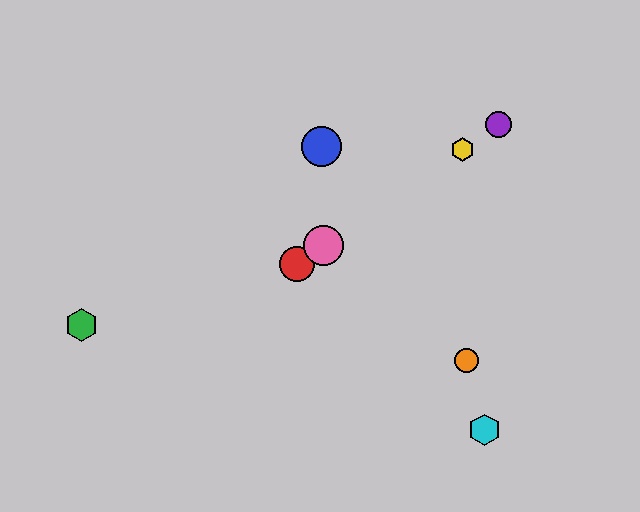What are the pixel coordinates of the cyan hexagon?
The cyan hexagon is at (484, 430).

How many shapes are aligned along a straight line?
4 shapes (the red circle, the yellow hexagon, the purple circle, the pink circle) are aligned along a straight line.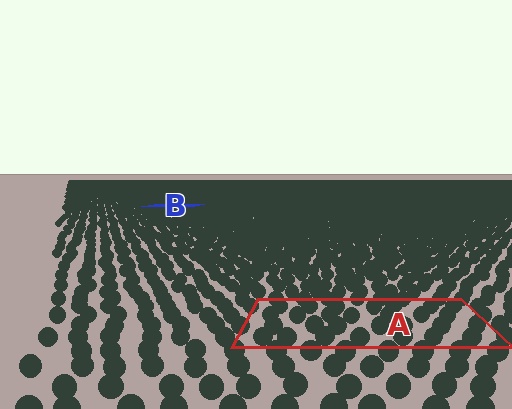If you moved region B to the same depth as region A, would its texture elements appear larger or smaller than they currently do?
They would appear larger. At a closer depth, the same texture elements are projected at a bigger on-screen size.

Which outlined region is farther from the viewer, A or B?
Region B is farther from the viewer — the texture elements inside it appear smaller and more densely packed.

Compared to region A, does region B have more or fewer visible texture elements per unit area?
Region B has more texture elements per unit area — they are packed more densely because it is farther away.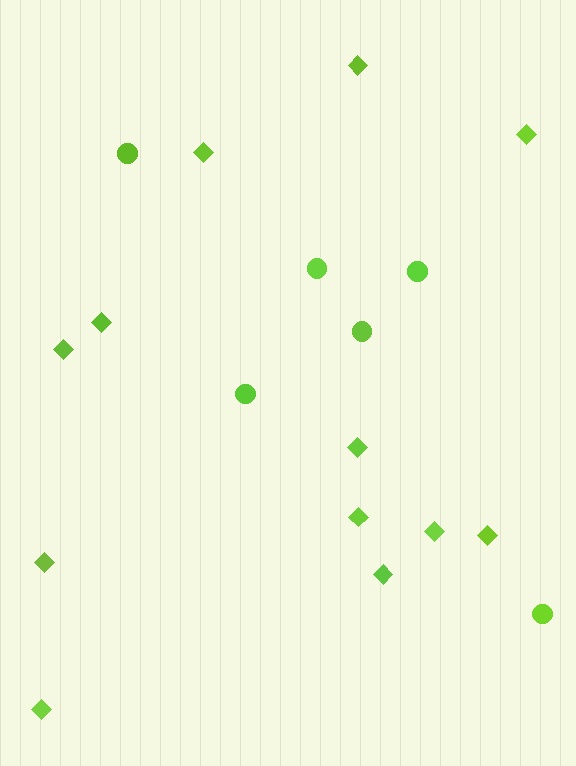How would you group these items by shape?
There are 2 groups: one group of circles (6) and one group of diamonds (12).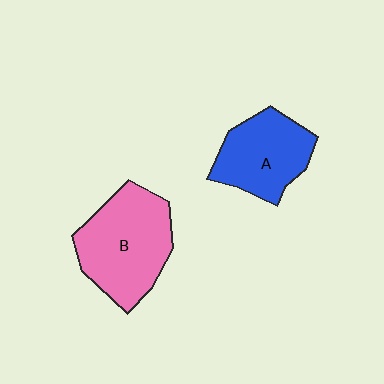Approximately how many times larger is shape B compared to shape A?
Approximately 1.3 times.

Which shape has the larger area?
Shape B (pink).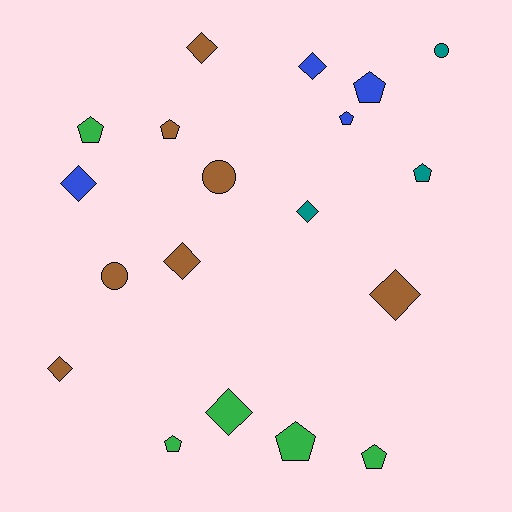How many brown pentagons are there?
There is 1 brown pentagon.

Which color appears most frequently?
Brown, with 7 objects.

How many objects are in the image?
There are 19 objects.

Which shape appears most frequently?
Pentagon, with 8 objects.